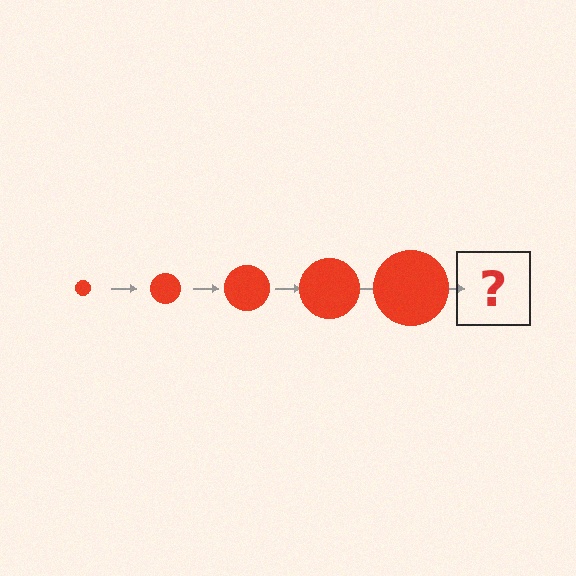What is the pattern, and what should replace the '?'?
The pattern is that the circle gets progressively larger each step. The '?' should be a red circle, larger than the previous one.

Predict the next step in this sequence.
The next step is a red circle, larger than the previous one.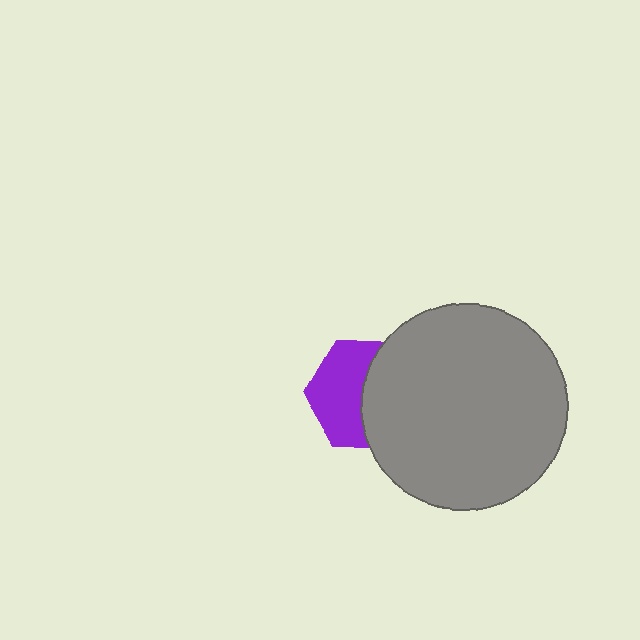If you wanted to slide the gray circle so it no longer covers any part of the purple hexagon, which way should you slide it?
Slide it right — that is the most direct way to separate the two shapes.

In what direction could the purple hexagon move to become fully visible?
The purple hexagon could move left. That would shift it out from behind the gray circle entirely.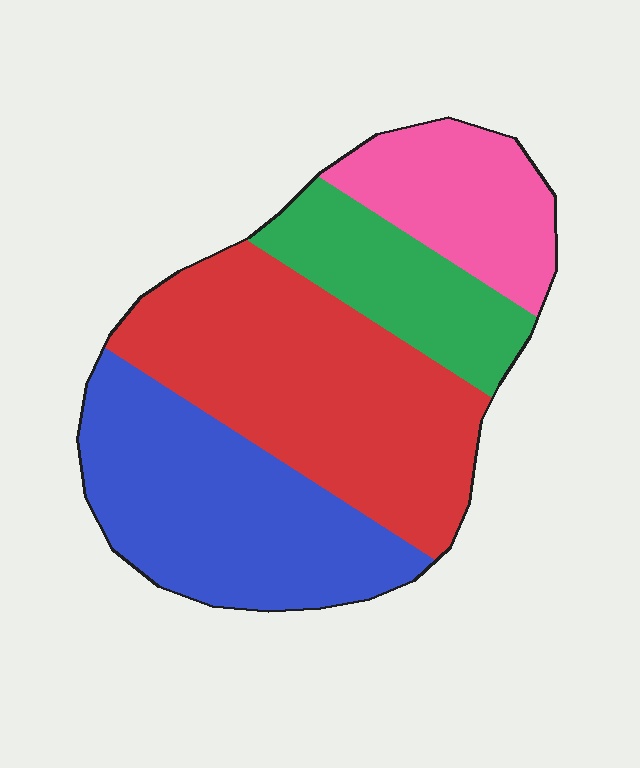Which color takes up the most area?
Red, at roughly 35%.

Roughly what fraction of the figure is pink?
Pink covers 16% of the figure.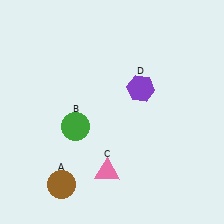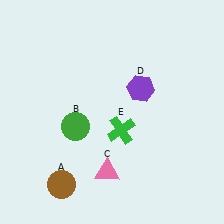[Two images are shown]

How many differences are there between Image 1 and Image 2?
There is 1 difference between the two images.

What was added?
A green cross (E) was added in Image 2.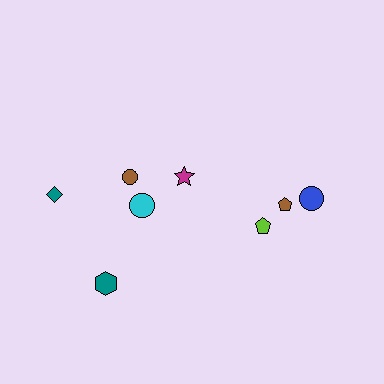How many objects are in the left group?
There are 5 objects.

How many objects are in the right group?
There are 3 objects.